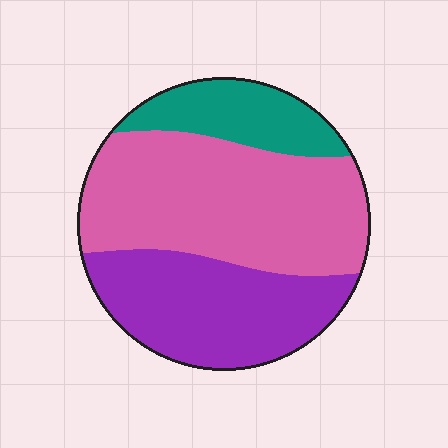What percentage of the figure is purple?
Purple takes up between a third and a half of the figure.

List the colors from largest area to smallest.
From largest to smallest: pink, purple, teal.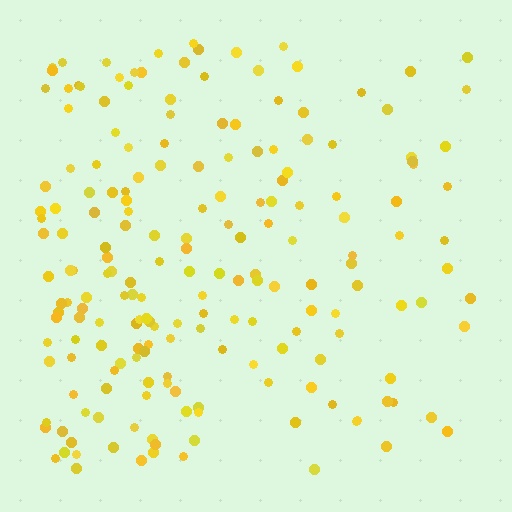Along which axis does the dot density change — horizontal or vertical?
Horizontal.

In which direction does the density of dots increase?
From right to left, with the left side densest.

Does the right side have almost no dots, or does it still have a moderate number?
Still a moderate number, just noticeably fewer than the left.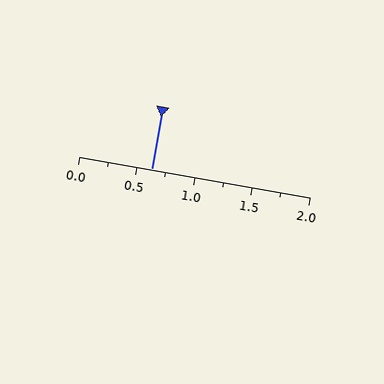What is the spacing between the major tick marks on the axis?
The major ticks are spaced 0.5 apart.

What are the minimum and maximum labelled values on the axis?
The axis runs from 0.0 to 2.0.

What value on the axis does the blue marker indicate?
The marker indicates approximately 0.62.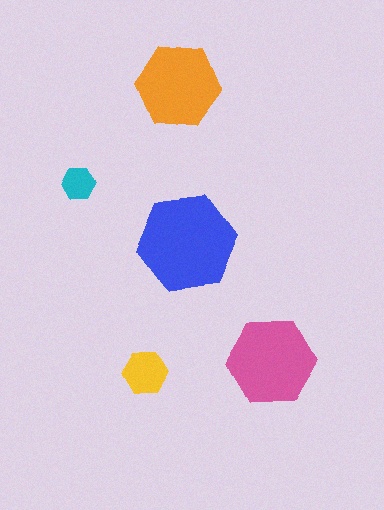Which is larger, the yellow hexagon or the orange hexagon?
The orange one.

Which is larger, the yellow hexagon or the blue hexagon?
The blue one.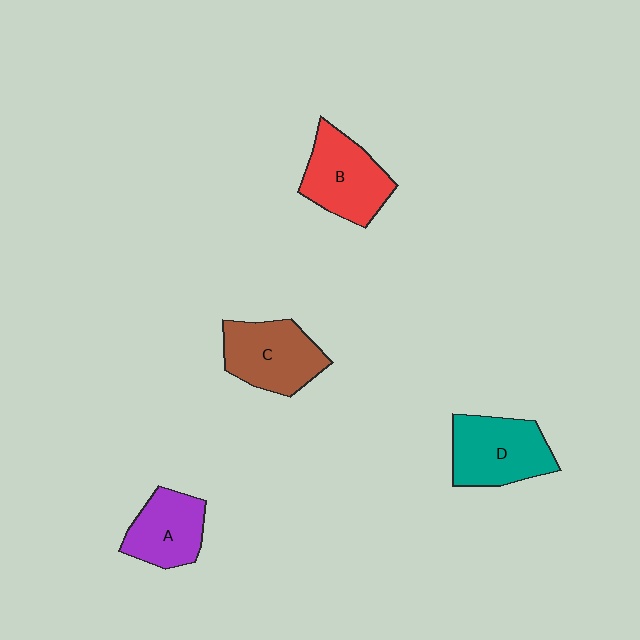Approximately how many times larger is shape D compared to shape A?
Approximately 1.3 times.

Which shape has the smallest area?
Shape A (purple).